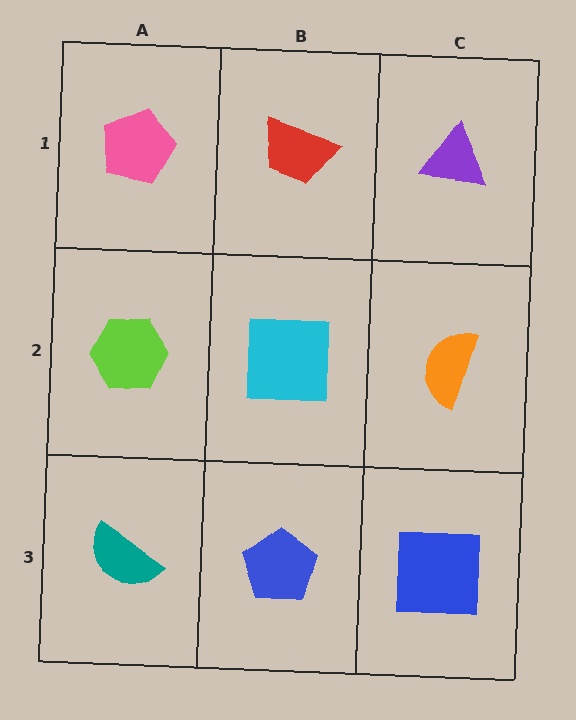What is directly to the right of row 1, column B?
A purple triangle.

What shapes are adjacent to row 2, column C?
A purple triangle (row 1, column C), a blue square (row 3, column C), a cyan square (row 2, column B).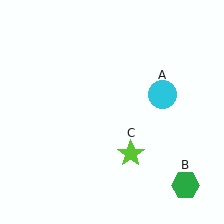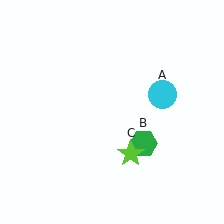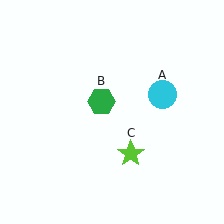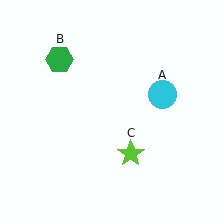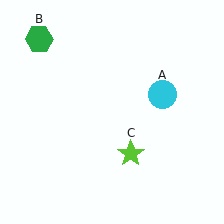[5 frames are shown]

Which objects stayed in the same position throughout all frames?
Cyan circle (object A) and lime star (object C) remained stationary.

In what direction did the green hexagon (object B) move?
The green hexagon (object B) moved up and to the left.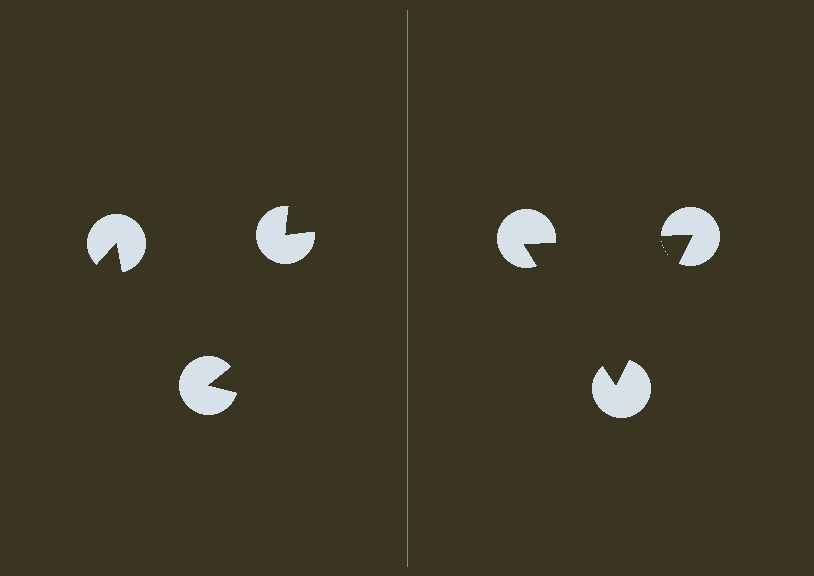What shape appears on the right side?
An illusory triangle.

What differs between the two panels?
The pac-man discs are positioned identically on both sides; only the wedge orientations differ. On the right they align to a triangle; on the left they are misaligned.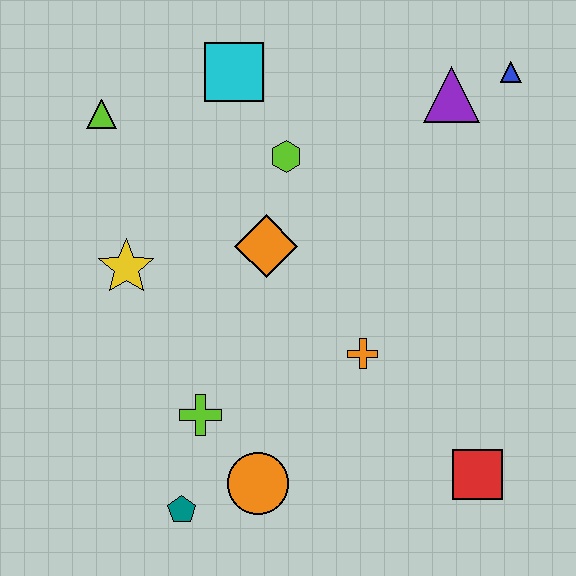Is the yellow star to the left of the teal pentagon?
Yes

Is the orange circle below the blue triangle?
Yes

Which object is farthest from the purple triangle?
The teal pentagon is farthest from the purple triangle.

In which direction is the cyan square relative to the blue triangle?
The cyan square is to the left of the blue triangle.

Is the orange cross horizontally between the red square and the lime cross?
Yes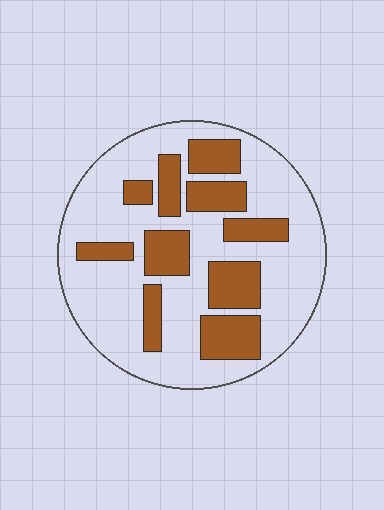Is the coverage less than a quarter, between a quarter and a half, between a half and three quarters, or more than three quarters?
Between a quarter and a half.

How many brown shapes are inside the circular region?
10.